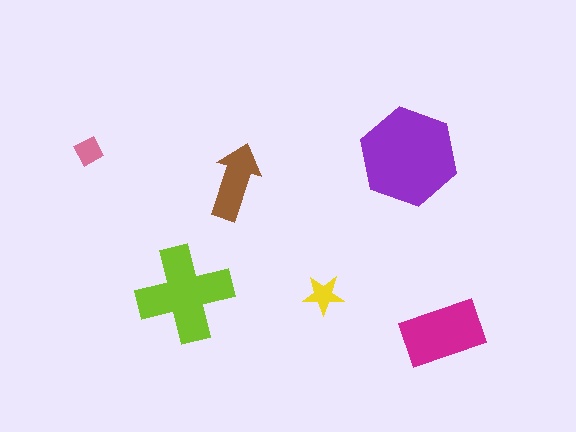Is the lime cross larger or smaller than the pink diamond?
Larger.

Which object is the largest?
The purple hexagon.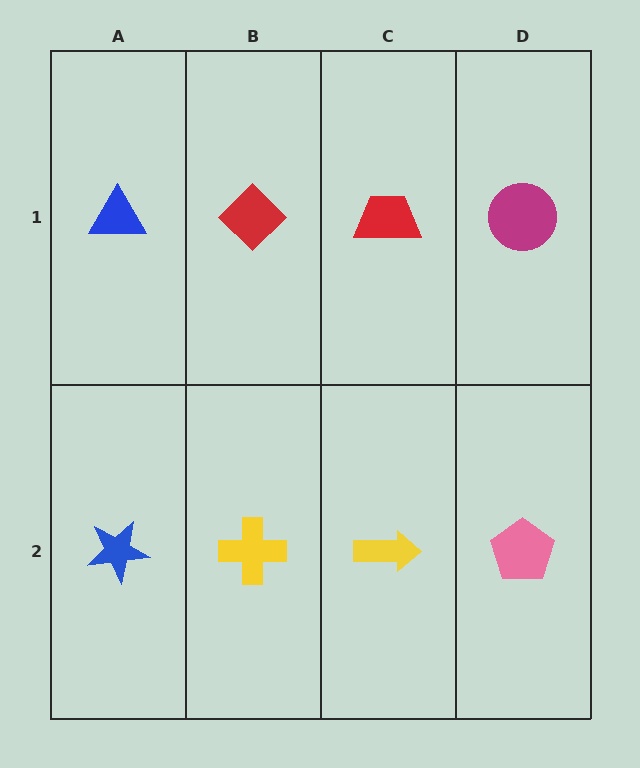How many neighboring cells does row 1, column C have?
3.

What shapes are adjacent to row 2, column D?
A magenta circle (row 1, column D), a yellow arrow (row 2, column C).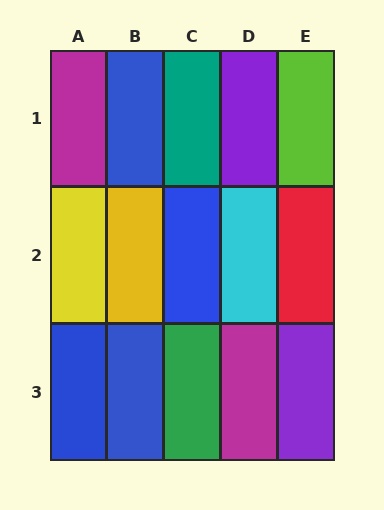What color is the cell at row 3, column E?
Purple.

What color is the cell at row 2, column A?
Yellow.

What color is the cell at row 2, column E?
Red.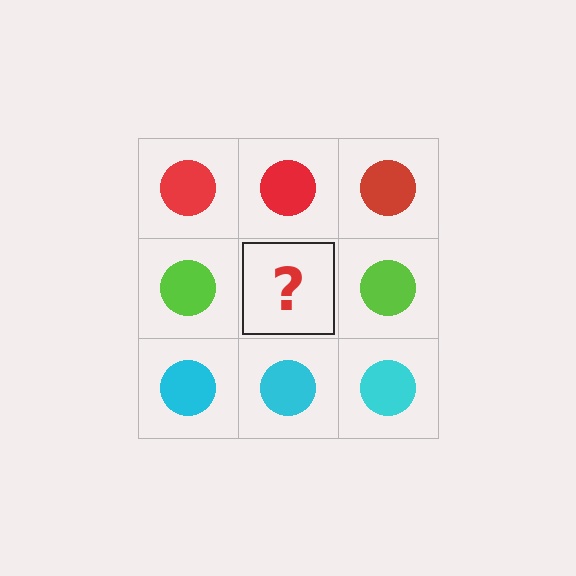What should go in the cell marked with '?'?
The missing cell should contain a lime circle.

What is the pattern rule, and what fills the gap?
The rule is that each row has a consistent color. The gap should be filled with a lime circle.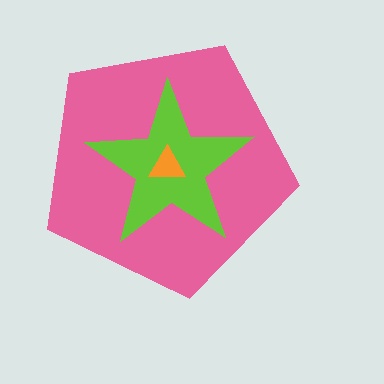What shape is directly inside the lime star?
The orange triangle.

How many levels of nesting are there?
3.